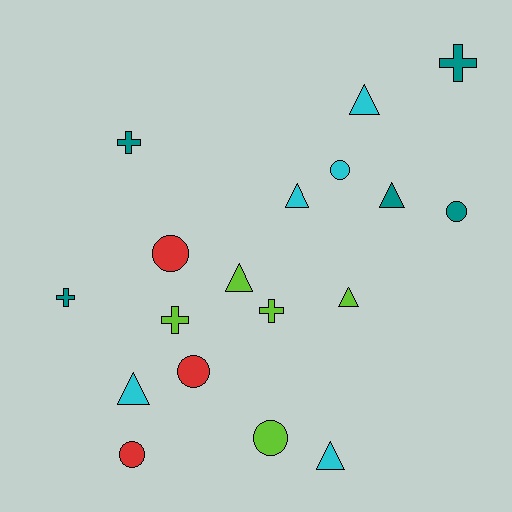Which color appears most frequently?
Lime, with 5 objects.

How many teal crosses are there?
There are 3 teal crosses.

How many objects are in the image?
There are 18 objects.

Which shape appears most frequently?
Triangle, with 7 objects.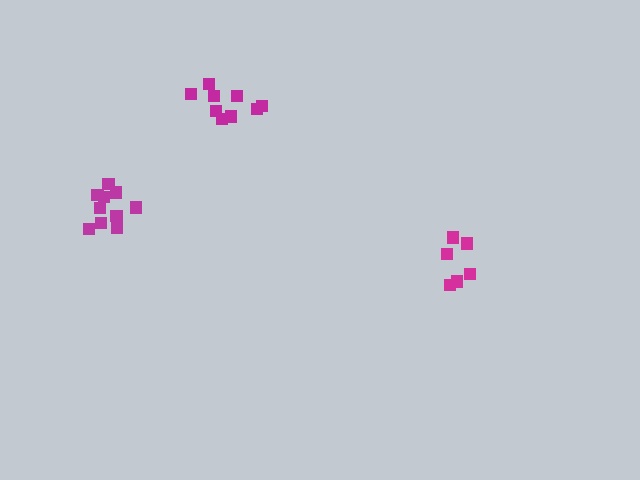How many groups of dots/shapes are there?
There are 3 groups.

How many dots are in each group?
Group 1: 6 dots, Group 2: 9 dots, Group 3: 10 dots (25 total).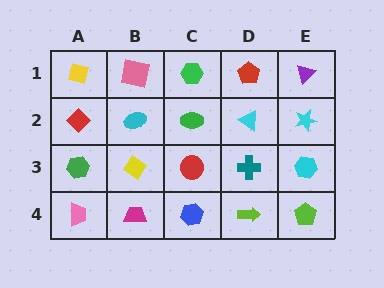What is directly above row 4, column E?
A cyan hexagon.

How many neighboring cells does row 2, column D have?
4.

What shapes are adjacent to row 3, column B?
A cyan ellipse (row 2, column B), a magenta trapezoid (row 4, column B), a green hexagon (row 3, column A), a red circle (row 3, column C).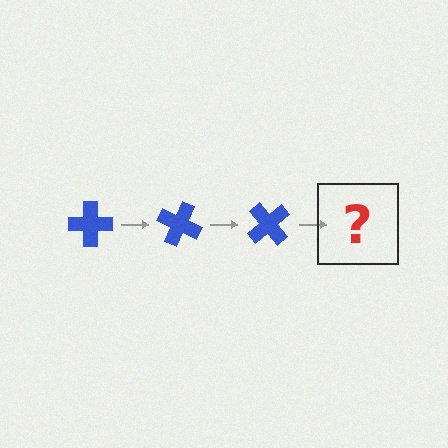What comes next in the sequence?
The next element should be a blue cross rotated 75 degrees.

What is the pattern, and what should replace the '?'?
The pattern is that the cross rotates 25 degrees each step. The '?' should be a blue cross rotated 75 degrees.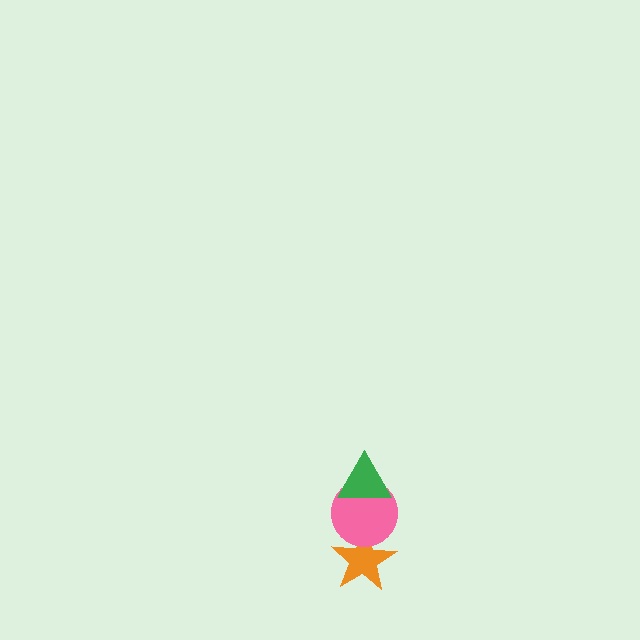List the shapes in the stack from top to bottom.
From top to bottom: the green triangle, the pink circle, the orange star.